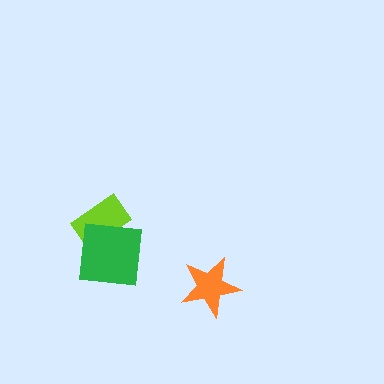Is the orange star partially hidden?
No, no other shape covers it.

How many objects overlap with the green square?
1 object overlaps with the green square.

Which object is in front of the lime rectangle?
The green square is in front of the lime rectangle.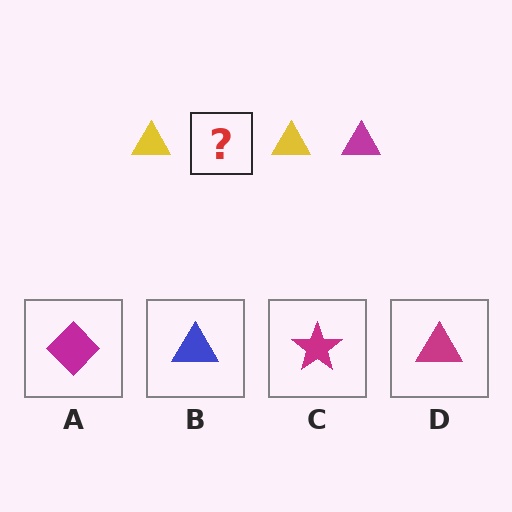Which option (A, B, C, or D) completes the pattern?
D.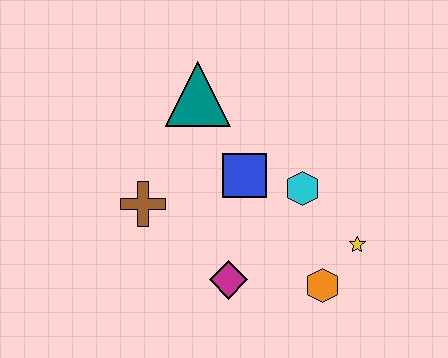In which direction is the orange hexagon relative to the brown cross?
The orange hexagon is to the right of the brown cross.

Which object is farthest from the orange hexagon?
The teal triangle is farthest from the orange hexagon.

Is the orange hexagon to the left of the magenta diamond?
No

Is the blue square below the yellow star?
No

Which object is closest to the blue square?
The cyan hexagon is closest to the blue square.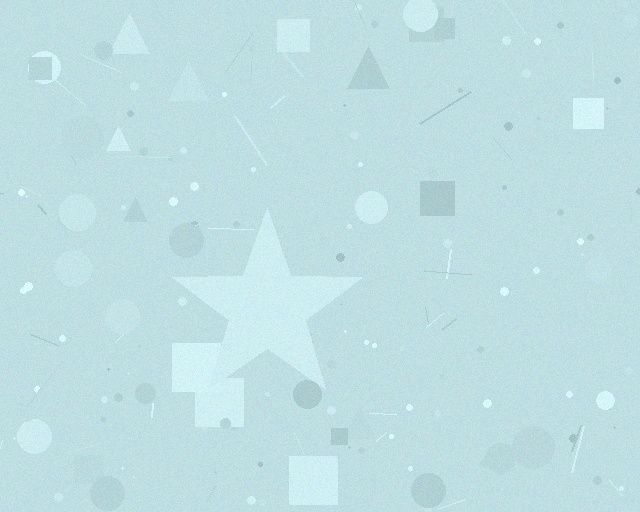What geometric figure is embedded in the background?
A star is embedded in the background.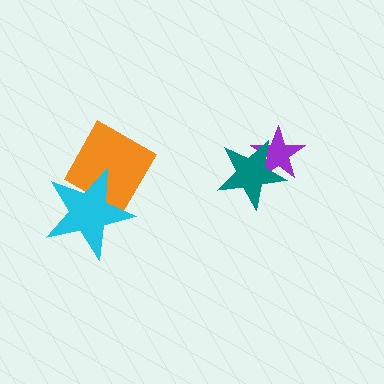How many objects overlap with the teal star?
1 object overlaps with the teal star.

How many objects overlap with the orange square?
1 object overlaps with the orange square.